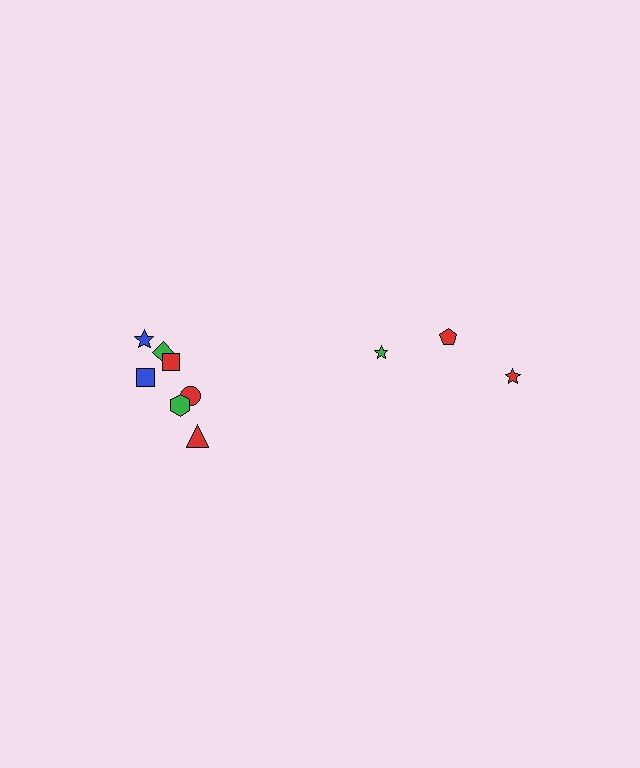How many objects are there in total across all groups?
There are 10 objects.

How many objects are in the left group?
There are 7 objects.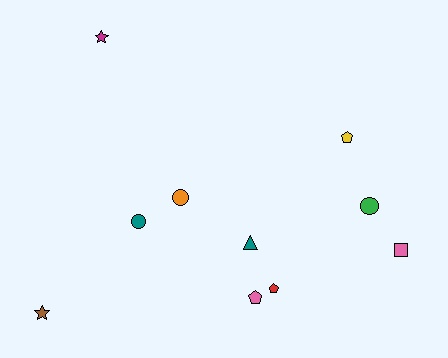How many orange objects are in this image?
There is 1 orange object.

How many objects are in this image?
There are 10 objects.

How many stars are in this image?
There are 2 stars.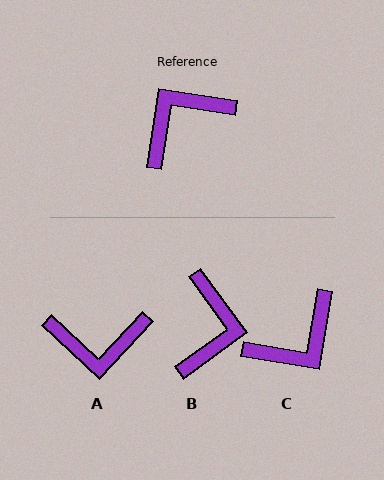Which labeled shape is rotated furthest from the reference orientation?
C, about 179 degrees away.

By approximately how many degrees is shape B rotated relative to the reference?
Approximately 135 degrees clockwise.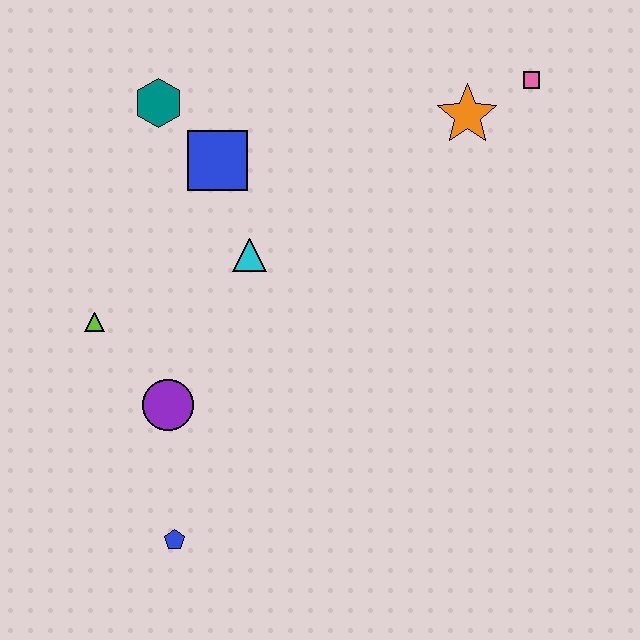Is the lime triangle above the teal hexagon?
No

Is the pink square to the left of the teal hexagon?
No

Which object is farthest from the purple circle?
The pink square is farthest from the purple circle.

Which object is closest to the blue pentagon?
The purple circle is closest to the blue pentagon.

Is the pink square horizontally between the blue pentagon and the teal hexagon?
No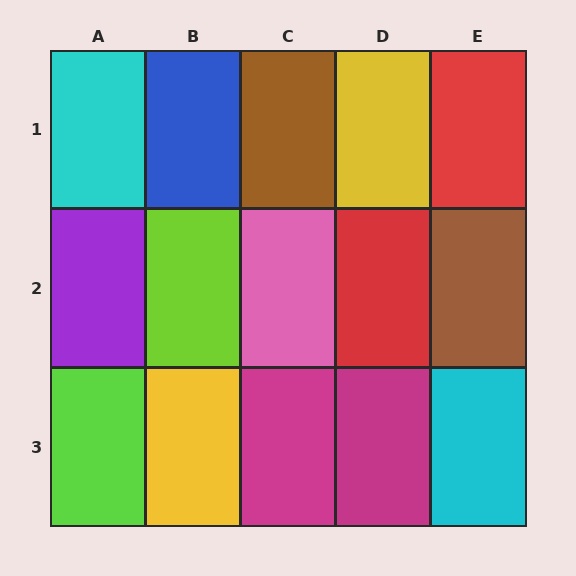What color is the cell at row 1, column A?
Cyan.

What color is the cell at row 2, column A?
Purple.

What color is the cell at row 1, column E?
Red.